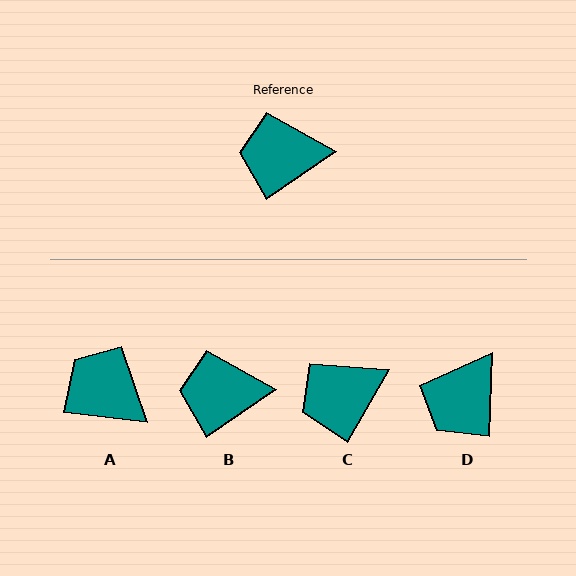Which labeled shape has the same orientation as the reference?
B.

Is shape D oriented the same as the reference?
No, it is off by about 54 degrees.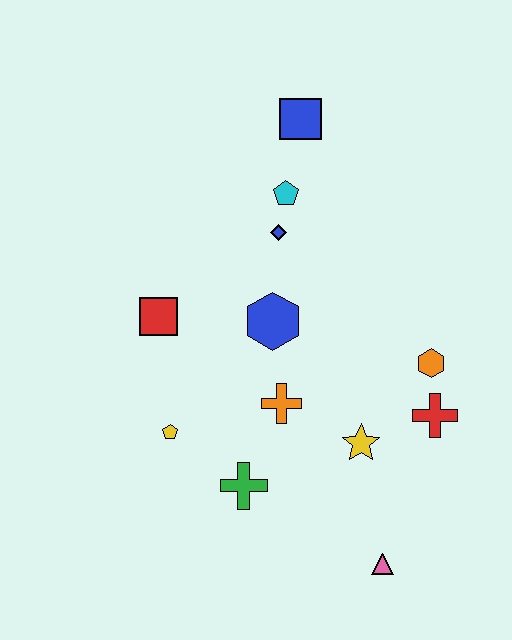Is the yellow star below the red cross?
Yes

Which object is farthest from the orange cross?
The blue square is farthest from the orange cross.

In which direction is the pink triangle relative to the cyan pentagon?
The pink triangle is below the cyan pentagon.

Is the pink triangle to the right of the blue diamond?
Yes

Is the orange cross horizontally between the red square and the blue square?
Yes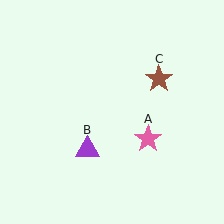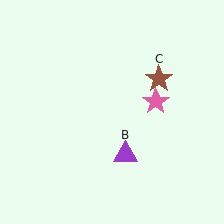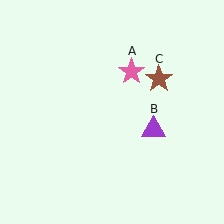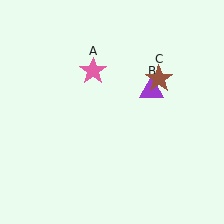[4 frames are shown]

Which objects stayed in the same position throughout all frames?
Brown star (object C) remained stationary.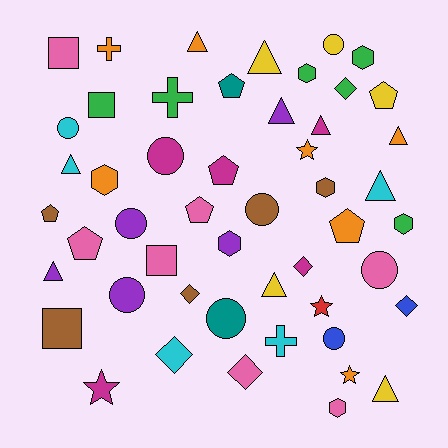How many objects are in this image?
There are 50 objects.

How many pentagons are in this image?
There are 7 pentagons.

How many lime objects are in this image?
There are no lime objects.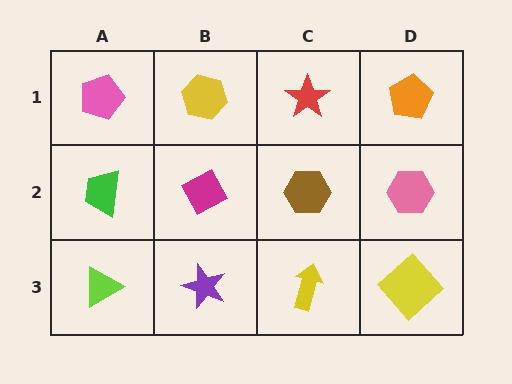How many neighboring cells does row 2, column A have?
3.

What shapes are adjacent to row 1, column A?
A green trapezoid (row 2, column A), a yellow hexagon (row 1, column B).